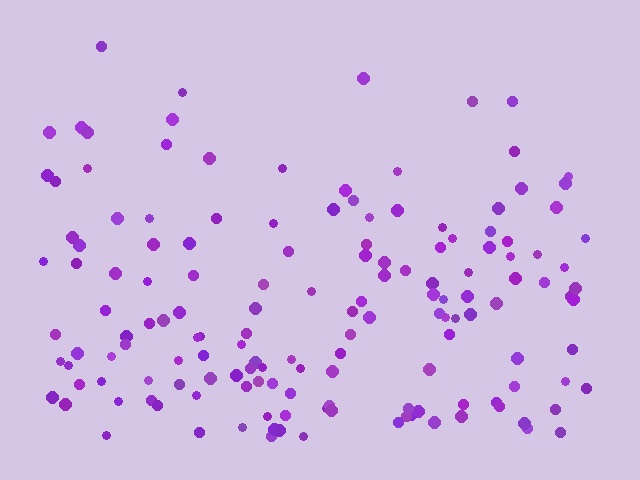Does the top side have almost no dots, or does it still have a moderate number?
Still a moderate number, just noticeably fewer than the bottom.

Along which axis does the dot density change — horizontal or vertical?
Vertical.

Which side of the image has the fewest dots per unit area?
The top.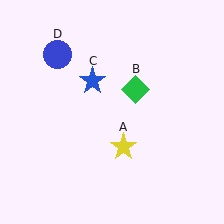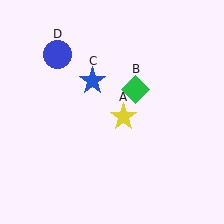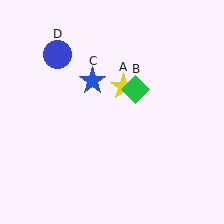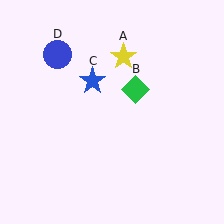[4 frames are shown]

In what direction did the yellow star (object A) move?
The yellow star (object A) moved up.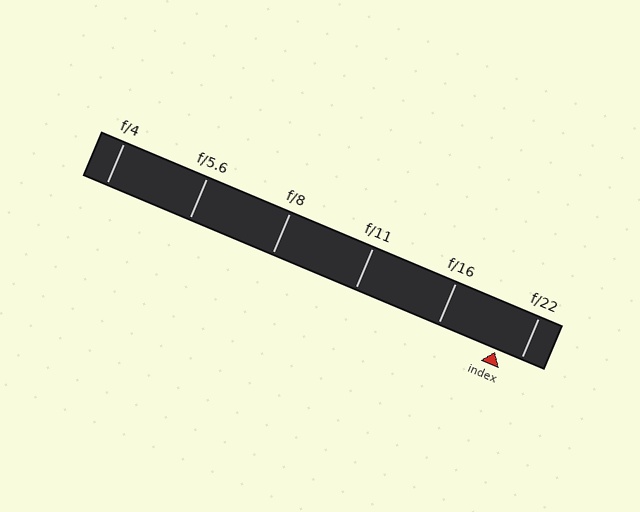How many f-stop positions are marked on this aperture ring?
There are 6 f-stop positions marked.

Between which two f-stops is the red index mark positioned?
The index mark is between f/16 and f/22.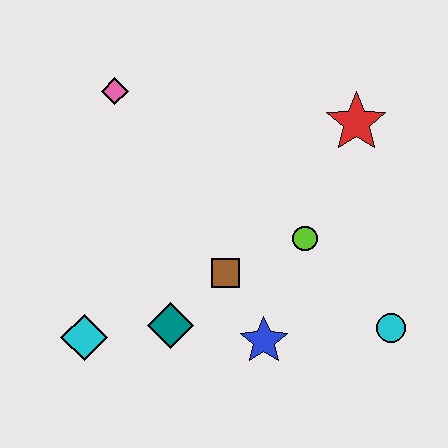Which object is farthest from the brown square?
The pink diamond is farthest from the brown square.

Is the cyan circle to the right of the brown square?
Yes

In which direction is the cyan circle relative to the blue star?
The cyan circle is to the right of the blue star.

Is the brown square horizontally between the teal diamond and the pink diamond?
No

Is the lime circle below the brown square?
No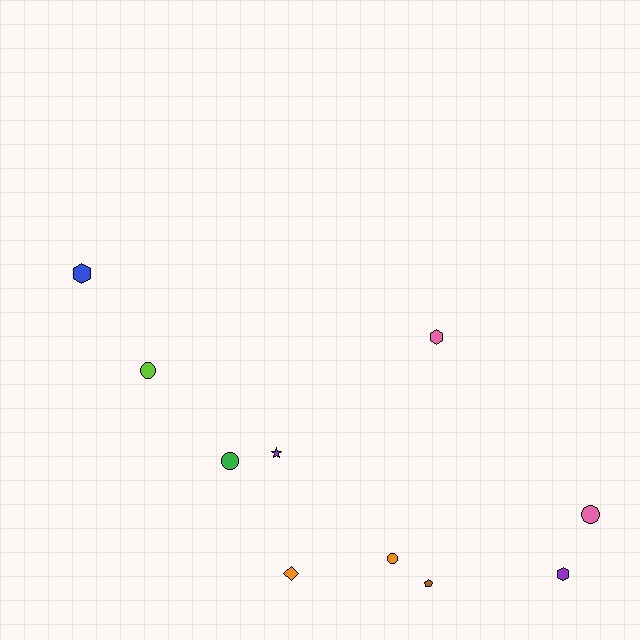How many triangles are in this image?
There are no triangles.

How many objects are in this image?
There are 10 objects.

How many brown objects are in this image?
There is 1 brown object.